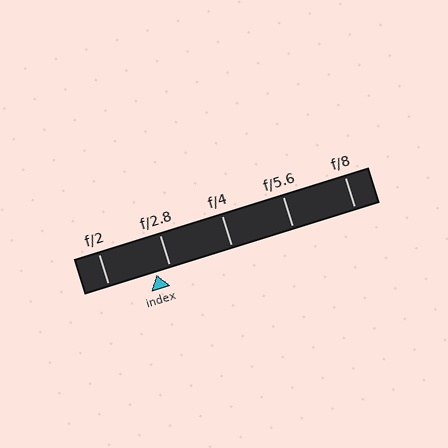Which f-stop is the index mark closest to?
The index mark is closest to f/2.8.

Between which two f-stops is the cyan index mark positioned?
The index mark is between f/2 and f/2.8.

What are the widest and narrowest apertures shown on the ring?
The widest aperture shown is f/2 and the narrowest is f/8.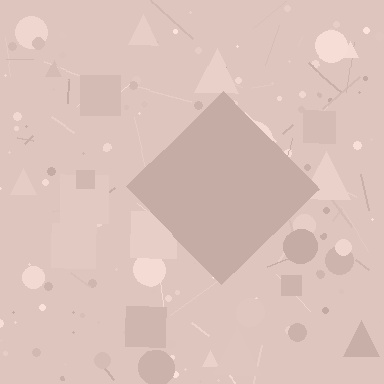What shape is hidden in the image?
A diamond is hidden in the image.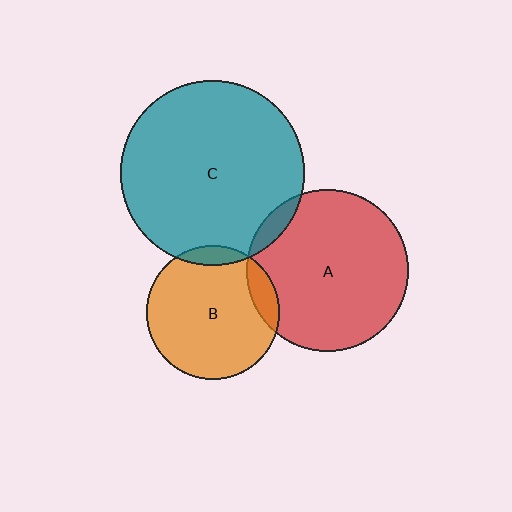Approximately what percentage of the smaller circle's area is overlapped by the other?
Approximately 5%.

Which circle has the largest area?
Circle C (teal).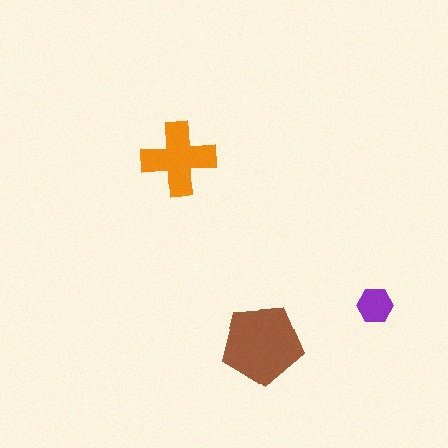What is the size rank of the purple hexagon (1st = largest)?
3rd.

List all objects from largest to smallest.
The brown pentagon, the orange cross, the purple hexagon.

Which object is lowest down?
The brown pentagon is bottommost.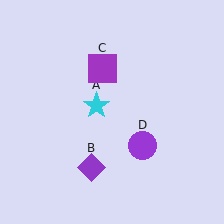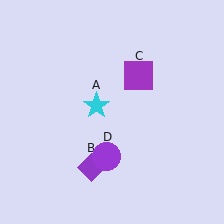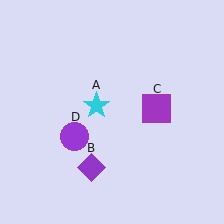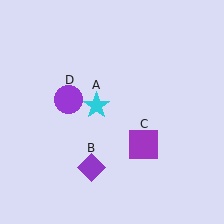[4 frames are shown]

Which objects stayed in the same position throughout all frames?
Cyan star (object A) and purple diamond (object B) remained stationary.